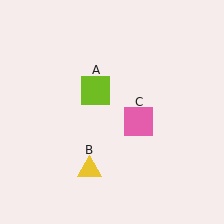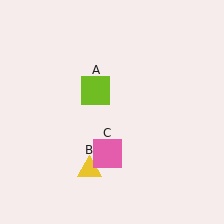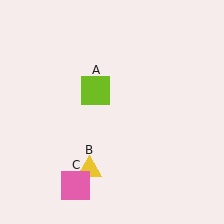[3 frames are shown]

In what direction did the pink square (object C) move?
The pink square (object C) moved down and to the left.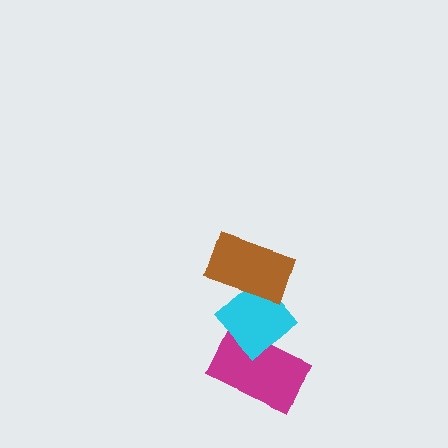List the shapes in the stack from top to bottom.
From top to bottom: the brown rectangle, the cyan diamond, the magenta rectangle.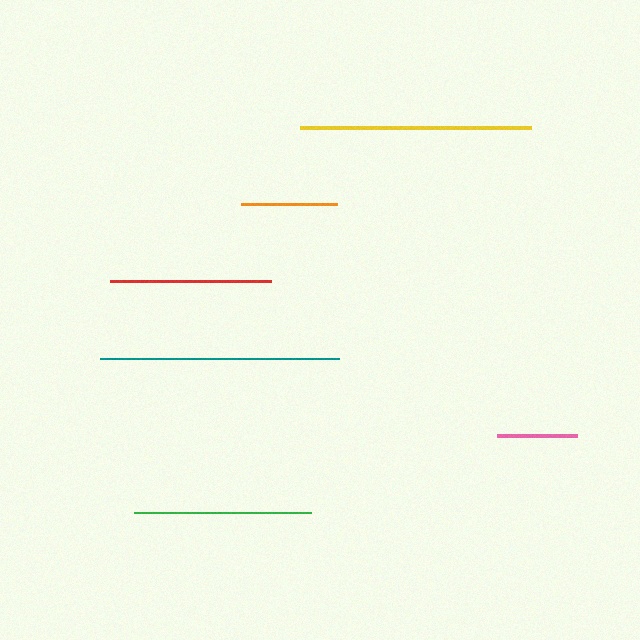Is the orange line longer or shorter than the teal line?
The teal line is longer than the orange line.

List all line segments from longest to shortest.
From longest to shortest: teal, yellow, green, red, orange, pink.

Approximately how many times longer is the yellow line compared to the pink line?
The yellow line is approximately 2.9 times the length of the pink line.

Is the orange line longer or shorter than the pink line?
The orange line is longer than the pink line.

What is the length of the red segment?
The red segment is approximately 161 pixels long.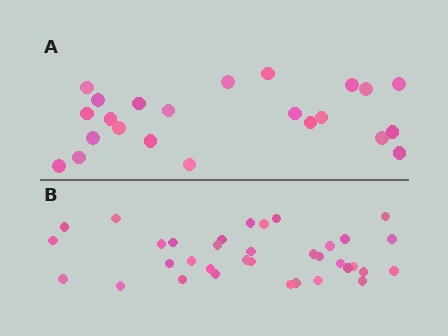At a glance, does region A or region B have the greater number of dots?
Region B (the bottom region) has more dots.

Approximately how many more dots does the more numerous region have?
Region B has roughly 12 or so more dots than region A.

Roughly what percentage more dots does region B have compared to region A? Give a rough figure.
About 50% more.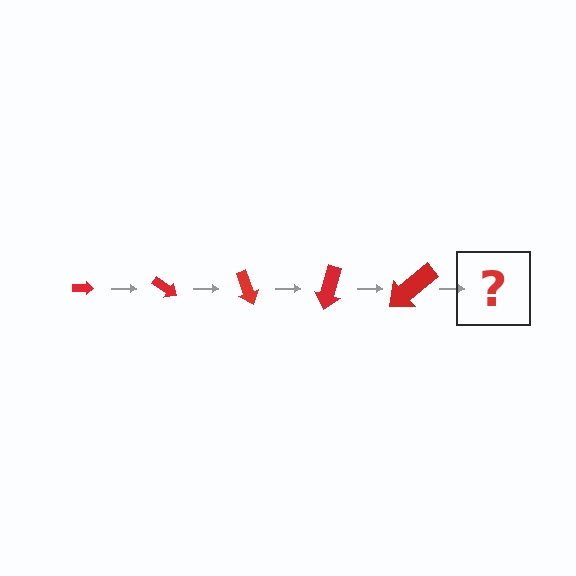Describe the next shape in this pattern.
It should be an arrow, larger than the previous one and rotated 175 degrees from the start.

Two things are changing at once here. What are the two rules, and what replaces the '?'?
The two rules are that the arrow grows larger each step and it rotates 35 degrees each step. The '?' should be an arrow, larger than the previous one and rotated 175 degrees from the start.